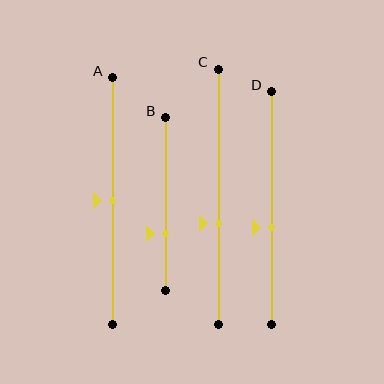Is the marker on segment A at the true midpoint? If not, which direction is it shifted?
Yes, the marker on segment A is at the true midpoint.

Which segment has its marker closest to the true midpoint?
Segment A has its marker closest to the true midpoint.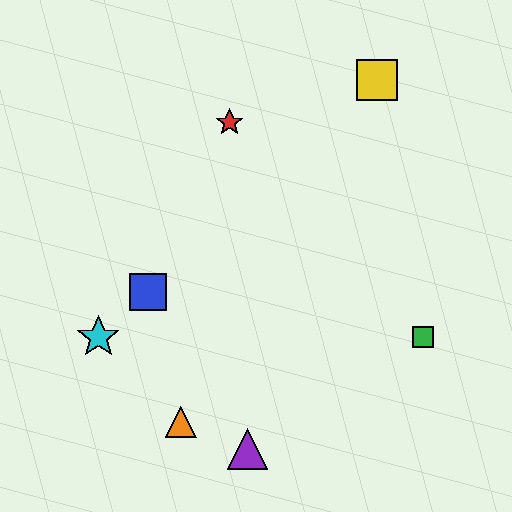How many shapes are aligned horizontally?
2 shapes (the green square, the cyan star) are aligned horizontally.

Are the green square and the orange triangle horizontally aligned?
No, the green square is at y≈337 and the orange triangle is at y≈422.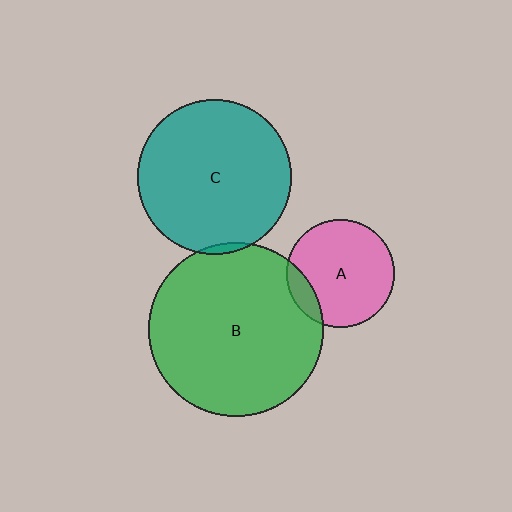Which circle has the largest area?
Circle B (green).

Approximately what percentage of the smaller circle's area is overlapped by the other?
Approximately 10%.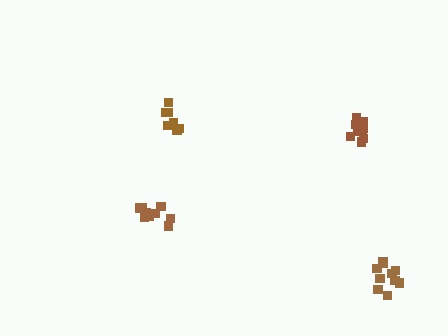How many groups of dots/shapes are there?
There are 4 groups.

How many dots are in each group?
Group 1: 12 dots, Group 2: 10 dots, Group 3: 10 dots, Group 4: 7 dots (39 total).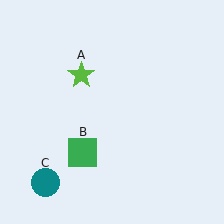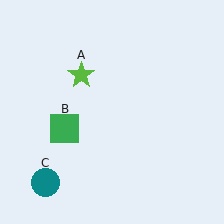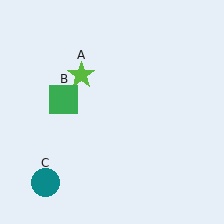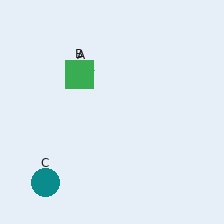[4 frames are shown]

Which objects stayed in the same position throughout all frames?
Lime star (object A) and teal circle (object C) remained stationary.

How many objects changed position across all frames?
1 object changed position: green square (object B).